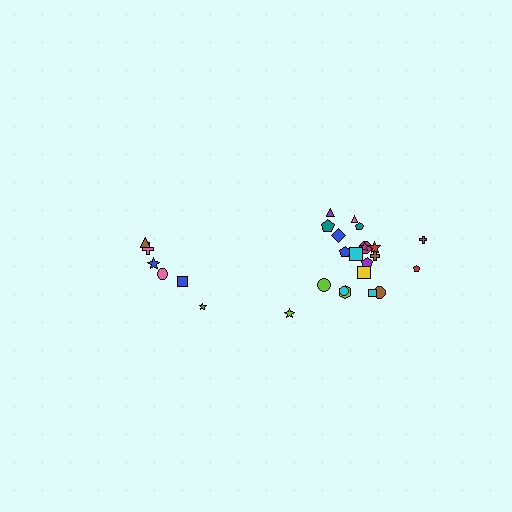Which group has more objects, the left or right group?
The right group.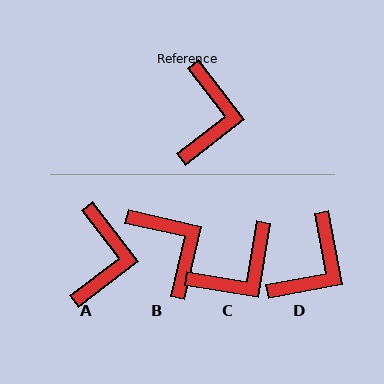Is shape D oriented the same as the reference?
No, it is off by about 27 degrees.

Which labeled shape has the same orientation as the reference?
A.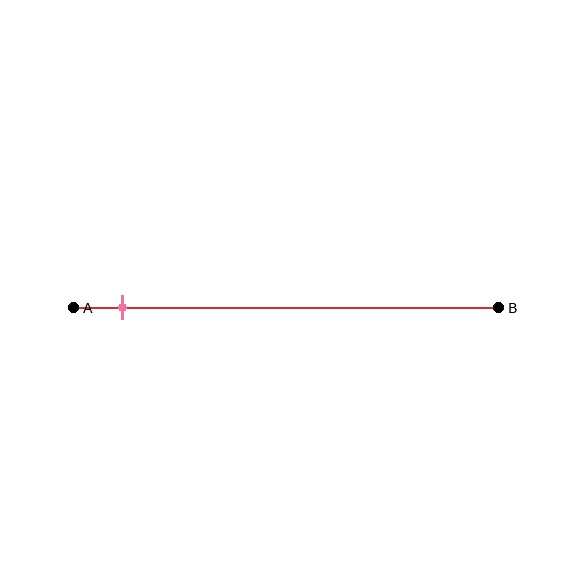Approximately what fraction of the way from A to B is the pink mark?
The pink mark is approximately 10% of the way from A to B.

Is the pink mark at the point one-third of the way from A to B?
No, the mark is at about 10% from A, not at the 33% one-third point.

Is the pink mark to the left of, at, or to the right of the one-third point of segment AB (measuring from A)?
The pink mark is to the left of the one-third point of segment AB.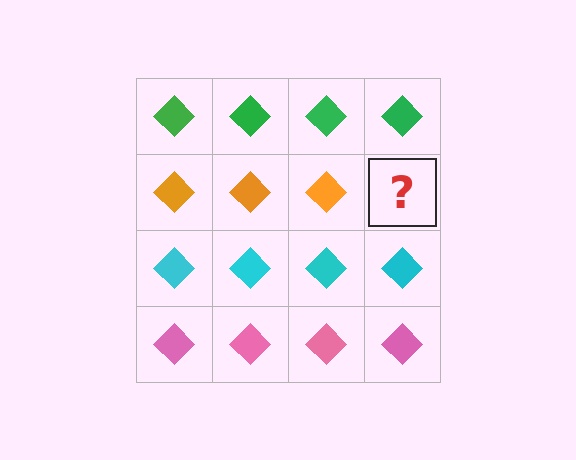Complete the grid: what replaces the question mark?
The question mark should be replaced with an orange diamond.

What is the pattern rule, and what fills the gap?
The rule is that each row has a consistent color. The gap should be filled with an orange diamond.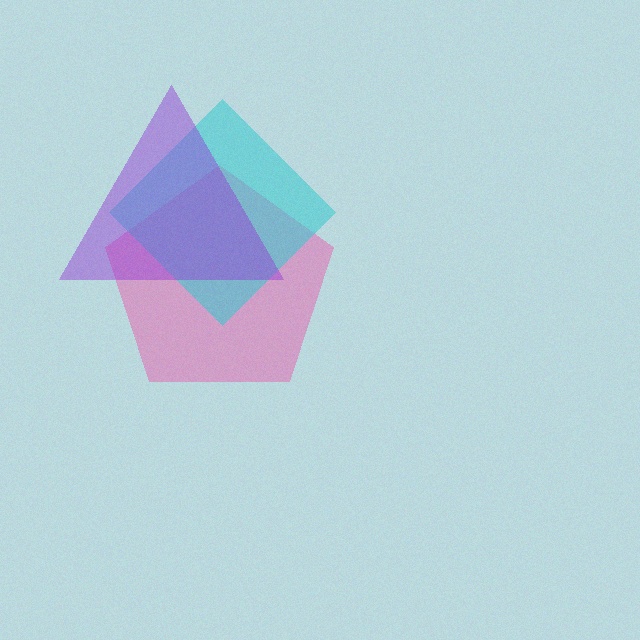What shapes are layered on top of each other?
The layered shapes are: a pink pentagon, a cyan diamond, a purple triangle.